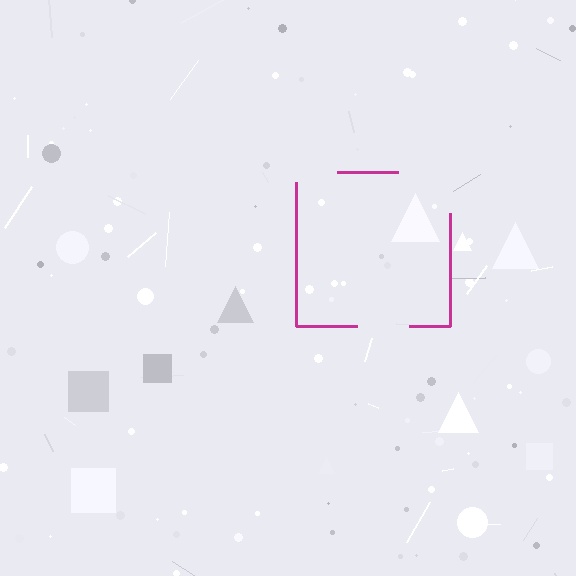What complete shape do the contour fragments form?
The contour fragments form a square.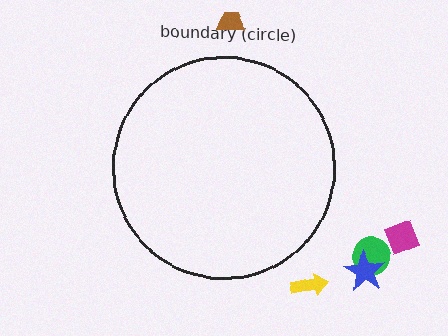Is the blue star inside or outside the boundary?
Outside.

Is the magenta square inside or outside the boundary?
Outside.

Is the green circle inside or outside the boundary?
Outside.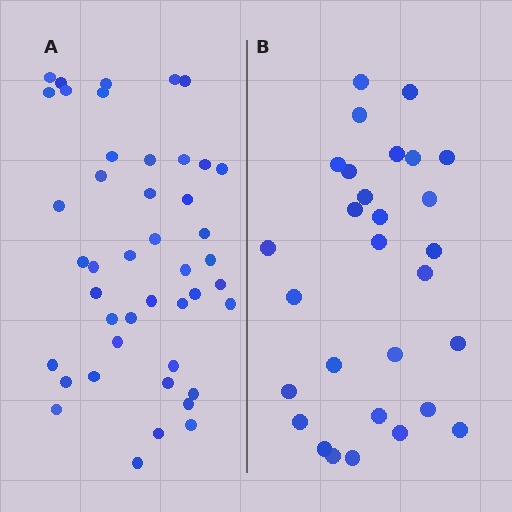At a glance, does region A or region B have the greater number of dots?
Region A (the left region) has more dots.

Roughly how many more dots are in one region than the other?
Region A has approximately 15 more dots than region B.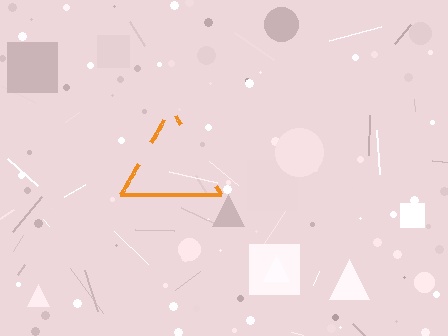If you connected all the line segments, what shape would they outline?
They would outline a triangle.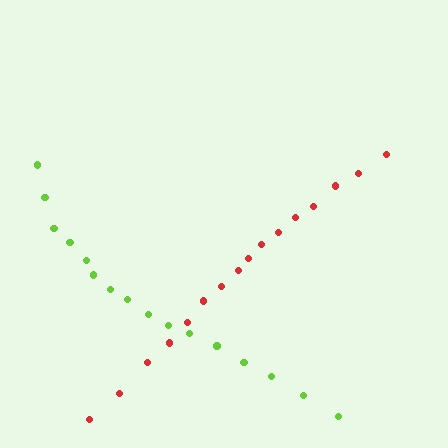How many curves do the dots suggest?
There are 2 distinct paths.